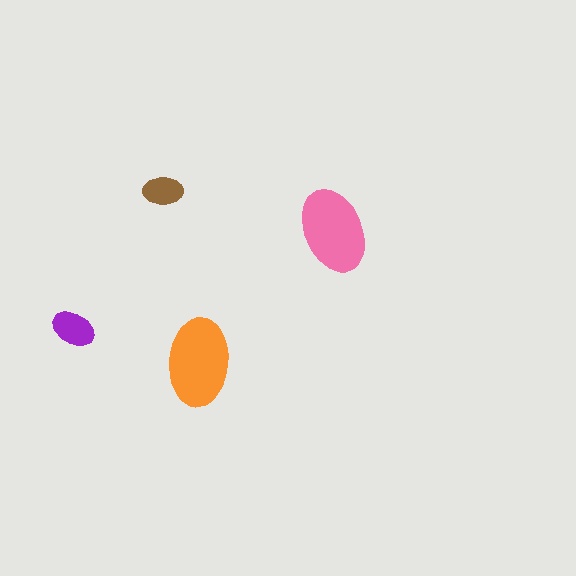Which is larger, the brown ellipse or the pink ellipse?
The pink one.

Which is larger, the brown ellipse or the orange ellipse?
The orange one.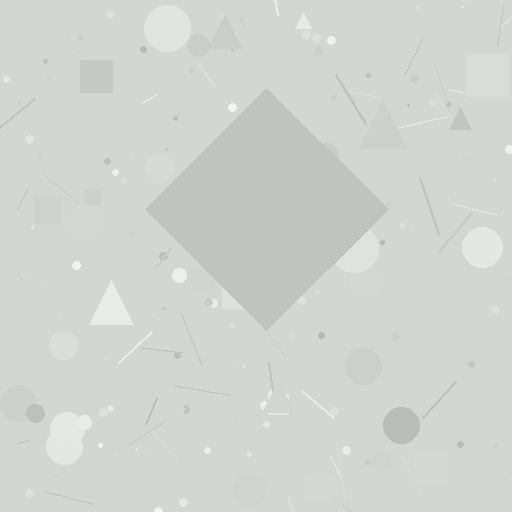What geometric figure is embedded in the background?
A diamond is embedded in the background.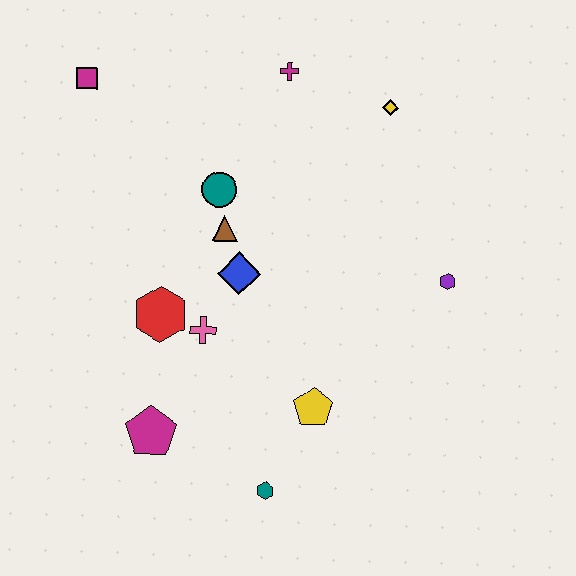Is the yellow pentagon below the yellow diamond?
Yes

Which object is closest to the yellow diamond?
The magenta cross is closest to the yellow diamond.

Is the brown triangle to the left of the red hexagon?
No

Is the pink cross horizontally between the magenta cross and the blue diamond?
No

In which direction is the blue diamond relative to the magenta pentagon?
The blue diamond is above the magenta pentagon.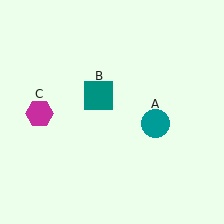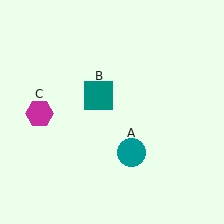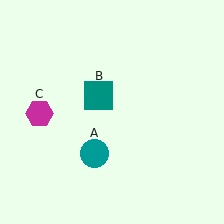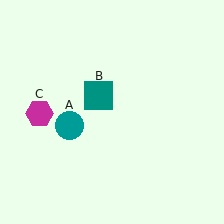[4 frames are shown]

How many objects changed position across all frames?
1 object changed position: teal circle (object A).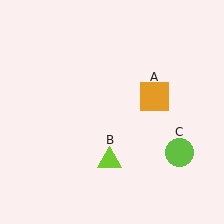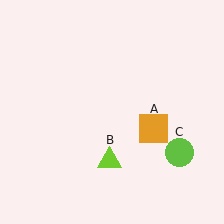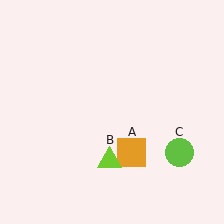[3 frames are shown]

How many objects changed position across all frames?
1 object changed position: orange square (object A).